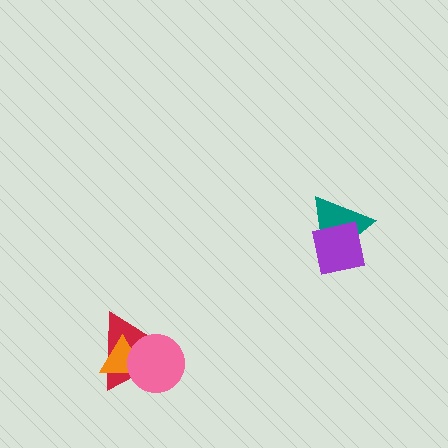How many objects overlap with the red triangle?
2 objects overlap with the red triangle.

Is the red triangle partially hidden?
Yes, it is partially covered by another shape.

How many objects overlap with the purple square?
1 object overlaps with the purple square.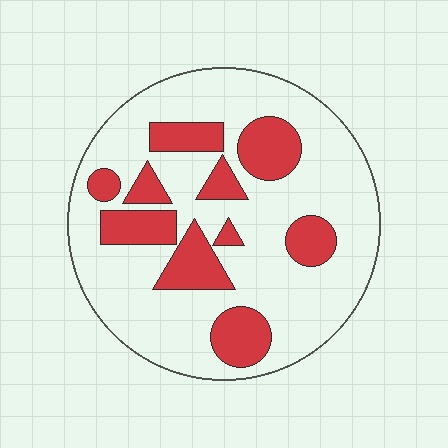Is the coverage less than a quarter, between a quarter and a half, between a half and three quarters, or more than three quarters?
Between a quarter and a half.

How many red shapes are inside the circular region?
10.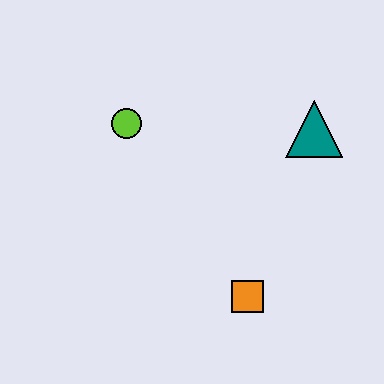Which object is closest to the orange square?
The teal triangle is closest to the orange square.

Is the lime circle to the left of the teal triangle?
Yes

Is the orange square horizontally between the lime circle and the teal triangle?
Yes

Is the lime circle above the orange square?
Yes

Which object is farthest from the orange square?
The lime circle is farthest from the orange square.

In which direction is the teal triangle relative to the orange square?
The teal triangle is above the orange square.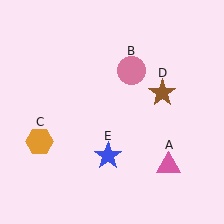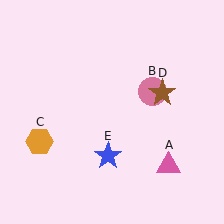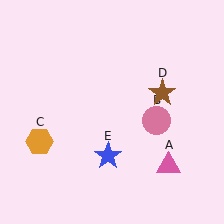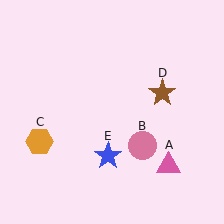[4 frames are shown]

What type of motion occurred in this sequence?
The pink circle (object B) rotated clockwise around the center of the scene.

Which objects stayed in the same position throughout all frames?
Pink triangle (object A) and orange hexagon (object C) and brown star (object D) and blue star (object E) remained stationary.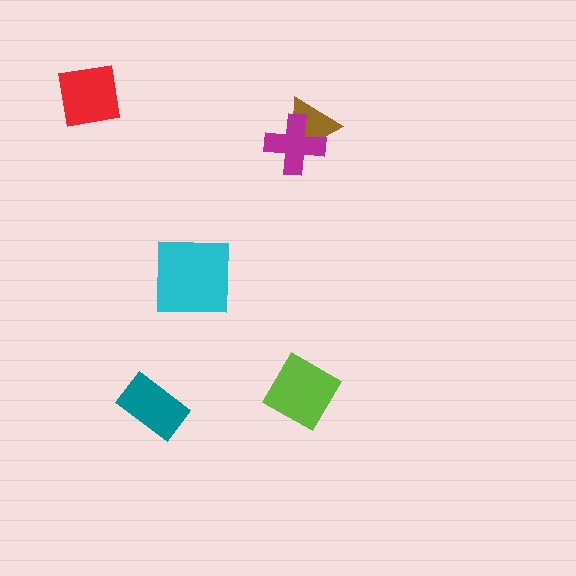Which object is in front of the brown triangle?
The magenta cross is in front of the brown triangle.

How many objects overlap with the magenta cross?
1 object overlaps with the magenta cross.